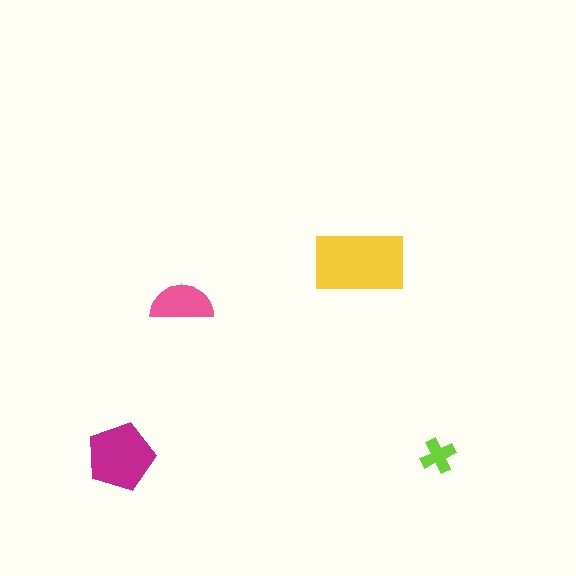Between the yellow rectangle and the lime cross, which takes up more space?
The yellow rectangle.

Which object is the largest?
The yellow rectangle.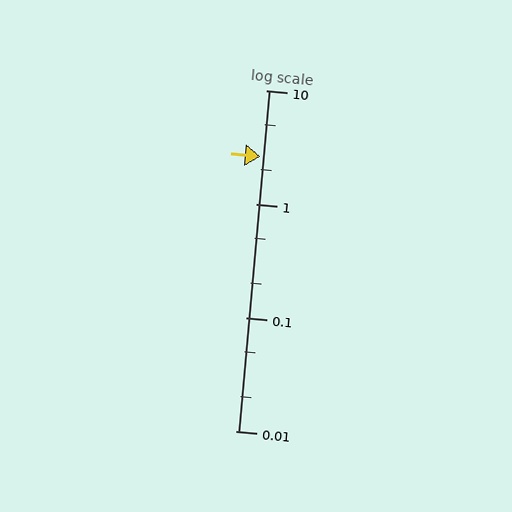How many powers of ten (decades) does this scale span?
The scale spans 3 decades, from 0.01 to 10.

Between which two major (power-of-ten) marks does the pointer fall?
The pointer is between 1 and 10.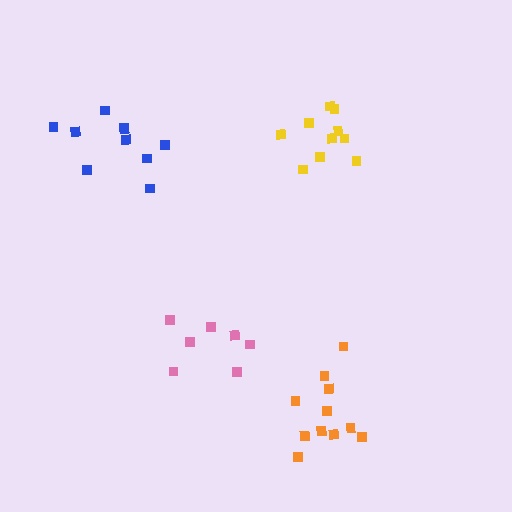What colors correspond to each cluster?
The clusters are colored: pink, orange, blue, yellow.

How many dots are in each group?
Group 1: 7 dots, Group 2: 11 dots, Group 3: 10 dots, Group 4: 10 dots (38 total).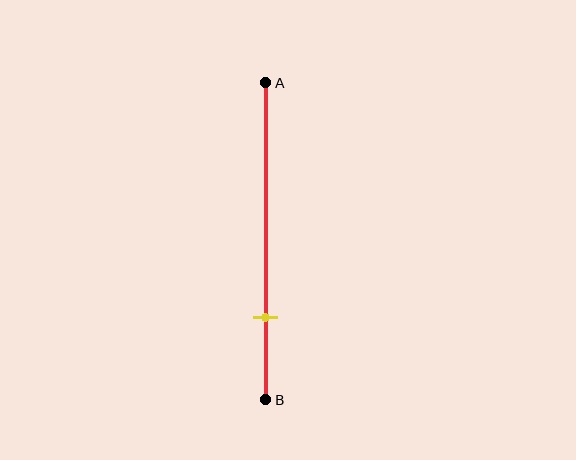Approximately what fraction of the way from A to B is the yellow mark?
The yellow mark is approximately 75% of the way from A to B.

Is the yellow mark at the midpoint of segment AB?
No, the mark is at about 75% from A, not at the 50% midpoint.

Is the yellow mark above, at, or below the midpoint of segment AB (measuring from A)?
The yellow mark is below the midpoint of segment AB.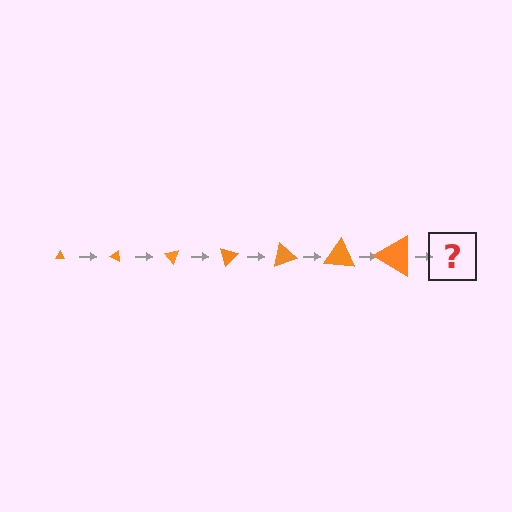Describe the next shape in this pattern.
It should be a triangle, larger than the previous one and rotated 175 degrees from the start.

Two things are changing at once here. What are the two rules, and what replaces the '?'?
The two rules are that the triangle grows larger each step and it rotates 25 degrees each step. The '?' should be a triangle, larger than the previous one and rotated 175 degrees from the start.